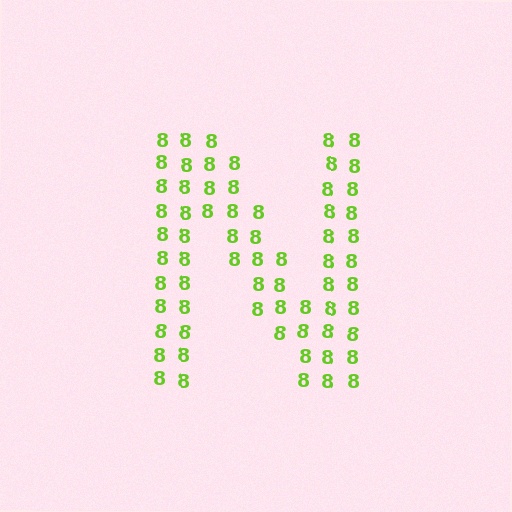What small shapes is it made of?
It is made of small digit 8's.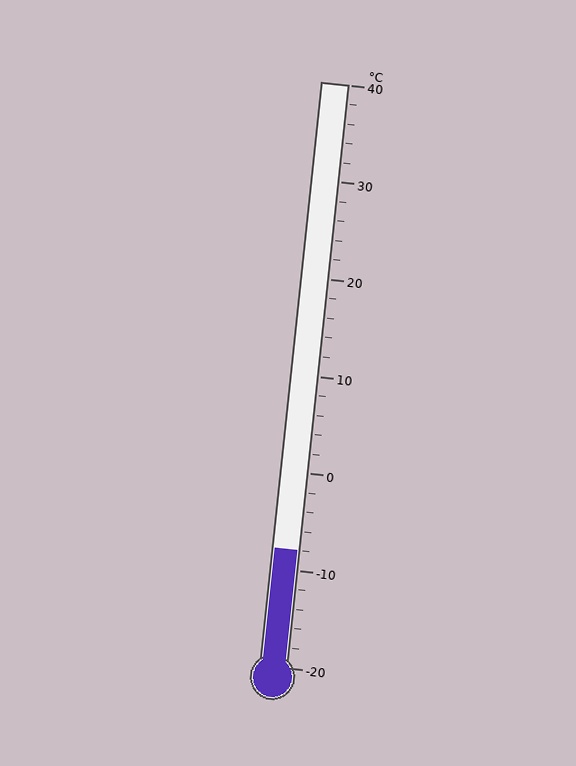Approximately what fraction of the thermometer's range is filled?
The thermometer is filled to approximately 20% of its range.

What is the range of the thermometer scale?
The thermometer scale ranges from -20°C to 40°C.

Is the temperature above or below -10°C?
The temperature is above -10°C.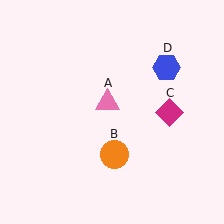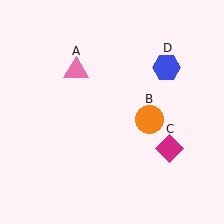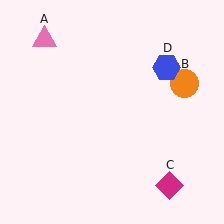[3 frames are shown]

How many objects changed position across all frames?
3 objects changed position: pink triangle (object A), orange circle (object B), magenta diamond (object C).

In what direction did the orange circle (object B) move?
The orange circle (object B) moved up and to the right.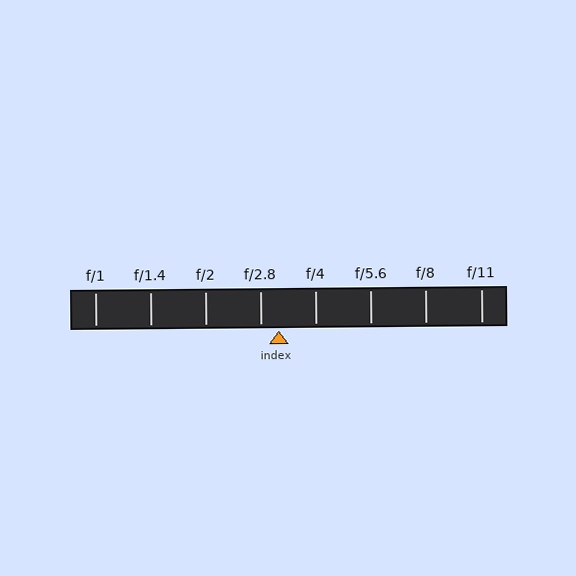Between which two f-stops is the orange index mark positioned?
The index mark is between f/2.8 and f/4.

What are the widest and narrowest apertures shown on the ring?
The widest aperture shown is f/1 and the narrowest is f/11.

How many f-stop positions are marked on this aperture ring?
There are 8 f-stop positions marked.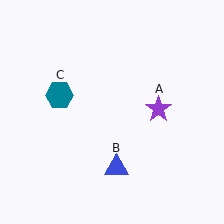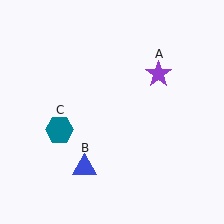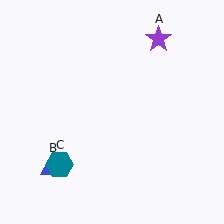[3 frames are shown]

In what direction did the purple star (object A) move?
The purple star (object A) moved up.